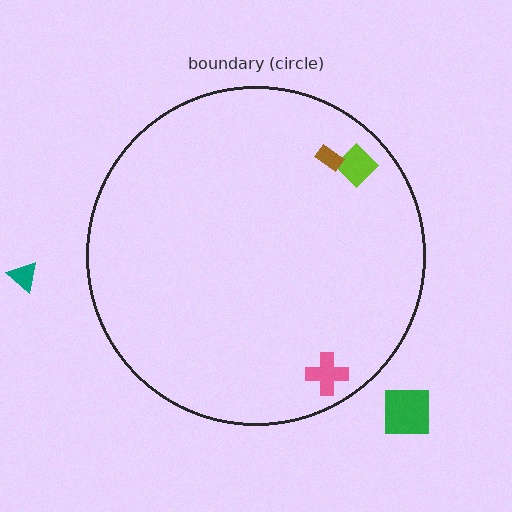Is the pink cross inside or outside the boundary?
Inside.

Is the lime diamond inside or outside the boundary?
Inside.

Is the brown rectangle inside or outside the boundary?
Inside.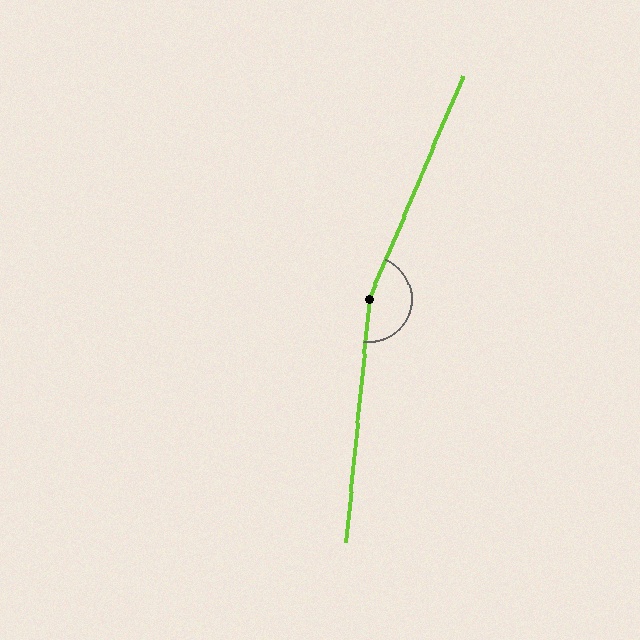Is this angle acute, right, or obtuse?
It is obtuse.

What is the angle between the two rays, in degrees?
Approximately 163 degrees.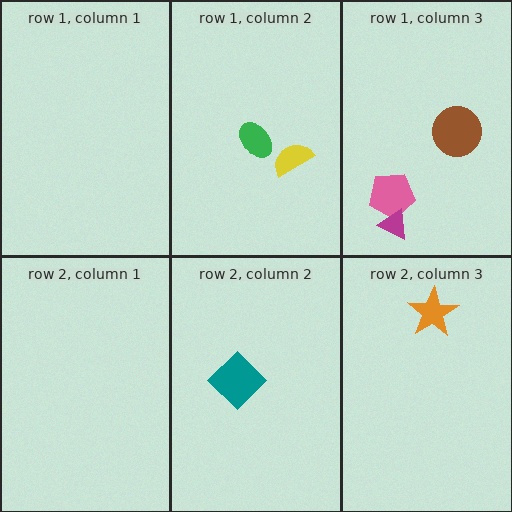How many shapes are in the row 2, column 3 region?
1.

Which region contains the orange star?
The row 2, column 3 region.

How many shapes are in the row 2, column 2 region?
1.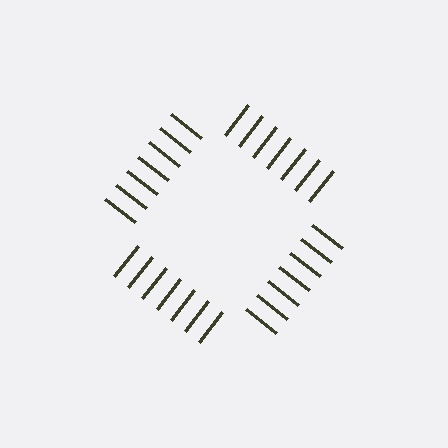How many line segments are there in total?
28 — 7 along each of the 4 edges.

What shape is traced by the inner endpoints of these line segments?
An illusory square — the line segments terminate on its edges but no continuous stroke is drawn.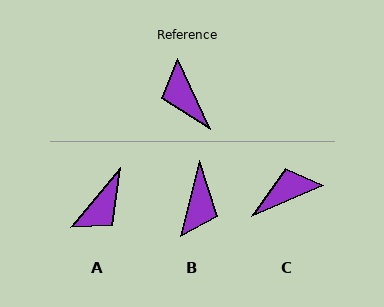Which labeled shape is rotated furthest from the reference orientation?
B, about 141 degrees away.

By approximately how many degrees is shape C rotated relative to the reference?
Approximately 92 degrees clockwise.